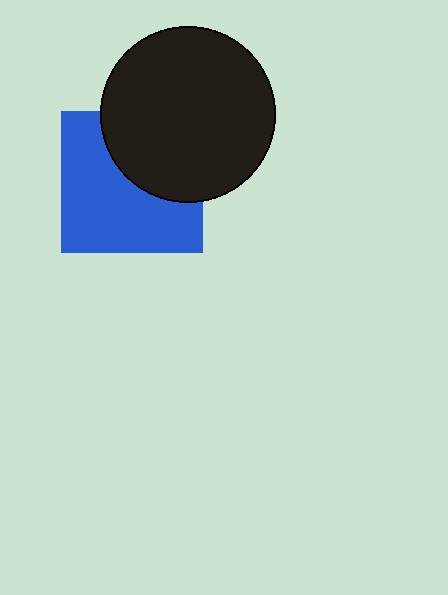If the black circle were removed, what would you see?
You would see the complete blue square.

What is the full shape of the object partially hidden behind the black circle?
The partially hidden object is a blue square.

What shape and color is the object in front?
The object in front is a black circle.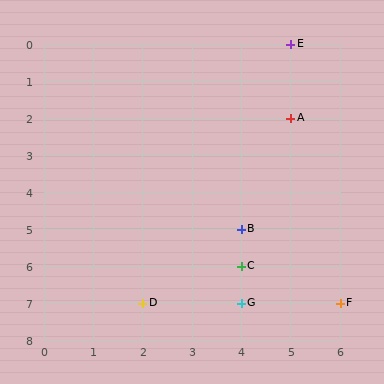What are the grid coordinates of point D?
Point D is at grid coordinates (2, 7).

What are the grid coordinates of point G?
Point G is at grid coordinates (4, 7).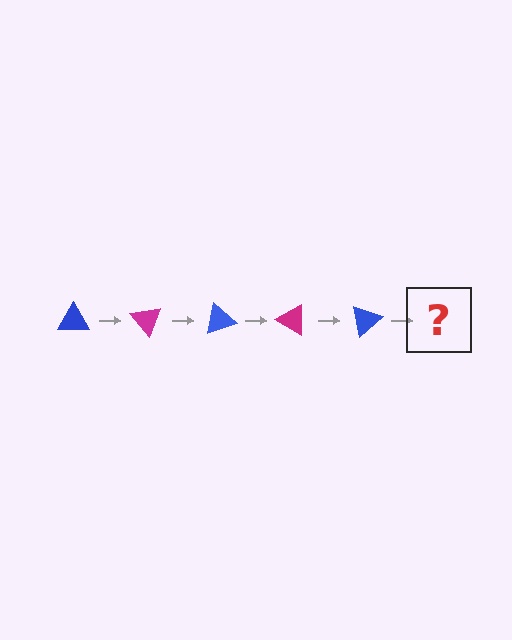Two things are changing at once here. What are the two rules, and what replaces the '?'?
The two rules are that it rotates 50 degrees each step and the color cycles through blue and magenta. The '?' should be a magenta triangle, rotated 250 degrees from the start.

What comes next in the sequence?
The next element should be a magenta triangle, rotated 250 degrees from the start.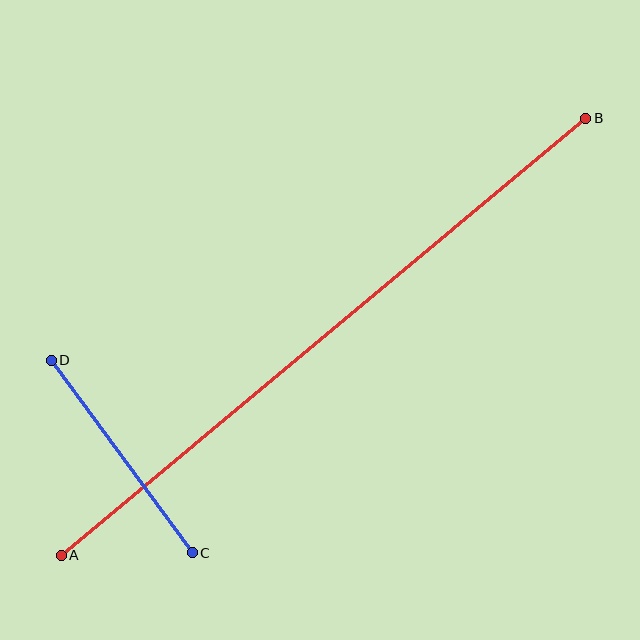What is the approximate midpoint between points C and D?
The midpoint is at approximately (122, 457) pixels.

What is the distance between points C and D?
The distance is approximately 238 pixels.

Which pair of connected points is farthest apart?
Points A and B are farthest apart.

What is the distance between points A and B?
The distance is approximately 683 pixels.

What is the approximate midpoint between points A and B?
The midpoint is at approximately (324, 337) pixels.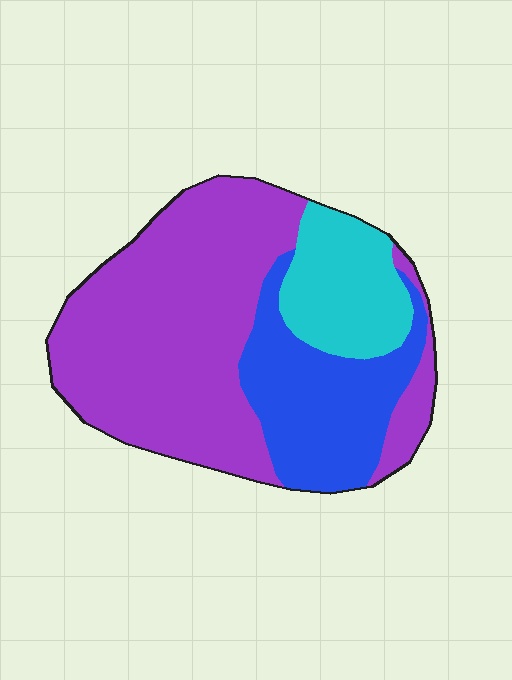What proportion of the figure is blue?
Blue takes up less than a quarter of the figure.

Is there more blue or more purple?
Purple.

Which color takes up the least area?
Cyan, at roughly 15%.